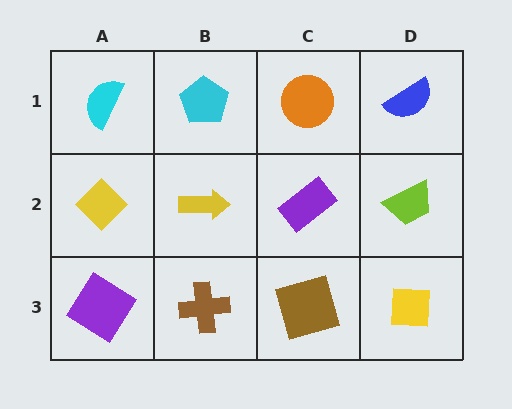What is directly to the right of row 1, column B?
An orange circle.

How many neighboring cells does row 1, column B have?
3.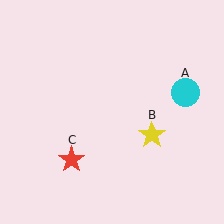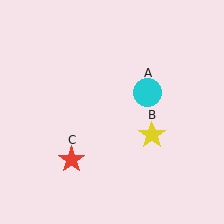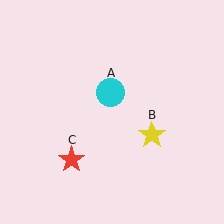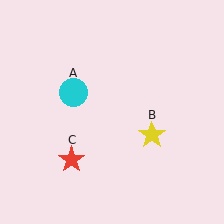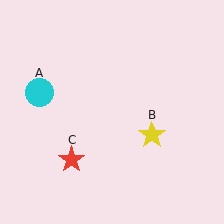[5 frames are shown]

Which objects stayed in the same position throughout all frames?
Yellow star (object B) and red star (object C) remained stationary.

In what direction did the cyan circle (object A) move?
The cyan circle (object A) moved left.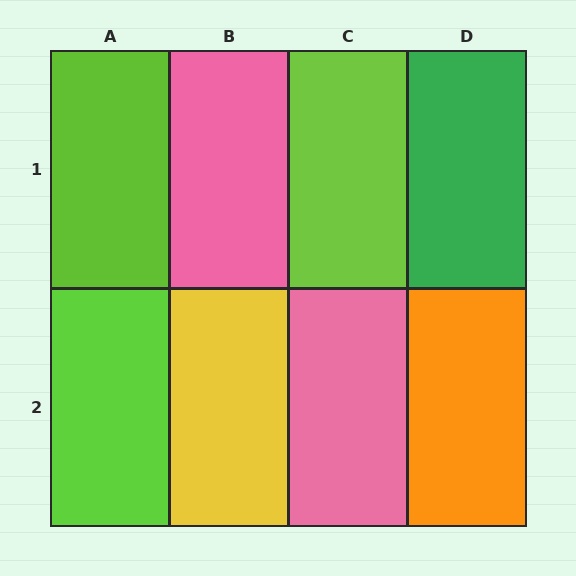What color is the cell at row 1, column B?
Pink.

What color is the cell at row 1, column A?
Lime.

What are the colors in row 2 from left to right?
Lime, yellow, pink, orange.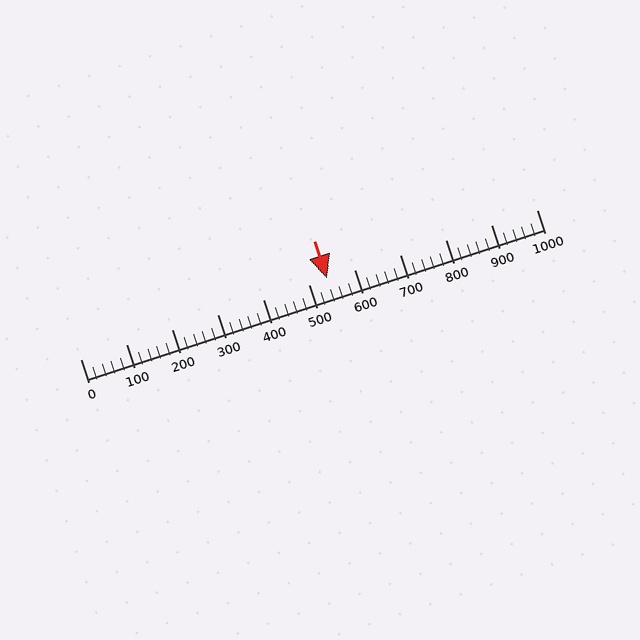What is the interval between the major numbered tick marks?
The major tick marks are spaced 100 units apart.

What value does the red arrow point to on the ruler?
The red arrow points to approximately 540.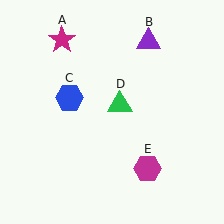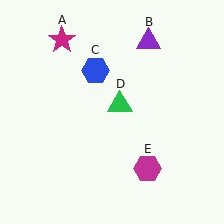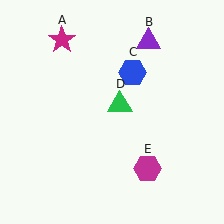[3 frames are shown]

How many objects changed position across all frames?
1 object changed position: blue hexagon (object C).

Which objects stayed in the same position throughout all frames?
Magenta star (object A) and purple triangle (object B) and green triangle (object D) and magenta hexagon (object E) remained stationary.